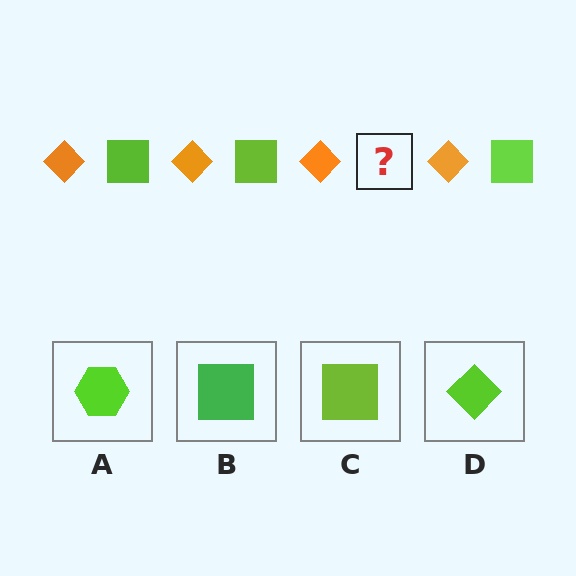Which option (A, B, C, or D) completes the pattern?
C.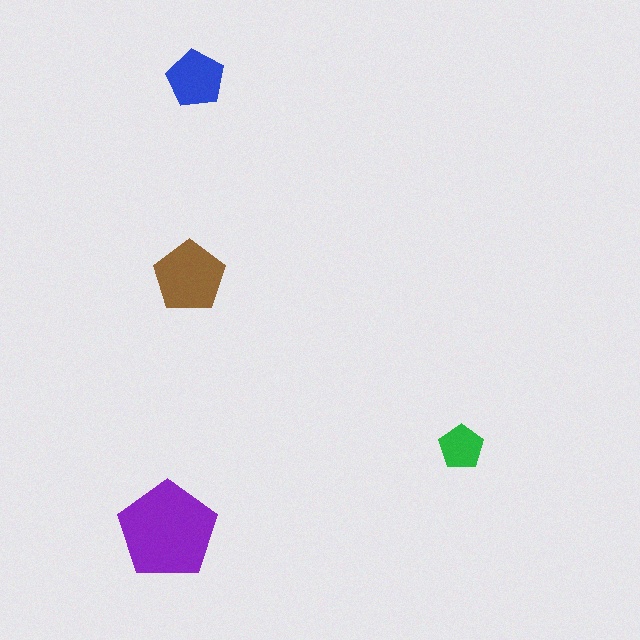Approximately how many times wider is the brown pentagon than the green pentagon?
About 1.5 times wider.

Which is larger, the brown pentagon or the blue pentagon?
The brown one.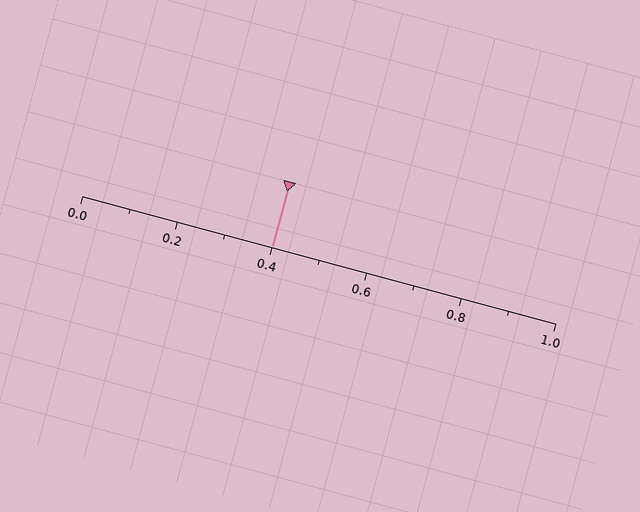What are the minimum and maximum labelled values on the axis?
The axis runs from 0.0 to 1.0.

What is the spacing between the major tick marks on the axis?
The major ticks are spaced 0.2 apart.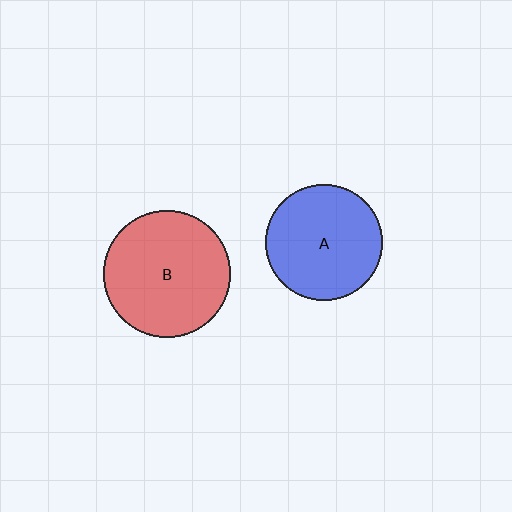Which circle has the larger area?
Circle B (red).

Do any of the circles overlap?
No, none of the circles overlap.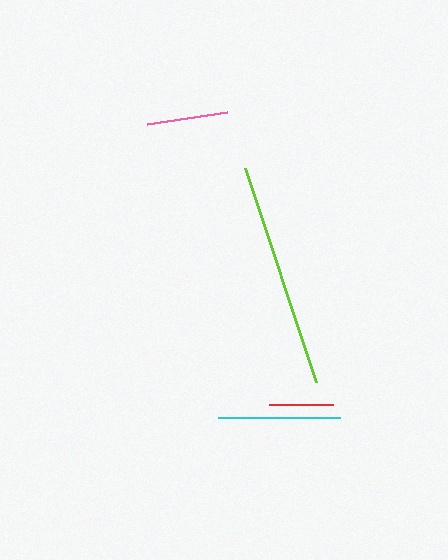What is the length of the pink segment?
The pink segment is approximately 81 pixels long.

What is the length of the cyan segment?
The cyan segment is approximately 122 pixels long.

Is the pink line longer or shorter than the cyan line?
The cyan line is longer than the pink line.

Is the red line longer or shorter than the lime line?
The lime line is longer than the red line.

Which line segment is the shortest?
The red line is the shortest at approximately 64 pixels.